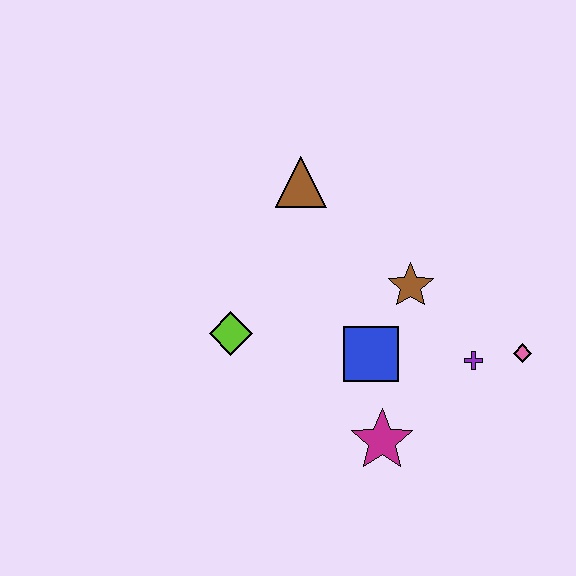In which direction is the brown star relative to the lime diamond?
The brown star is to the right of the lime diamond.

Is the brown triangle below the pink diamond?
No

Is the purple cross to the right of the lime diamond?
Yes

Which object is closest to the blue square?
The brown star is closest to the blue square.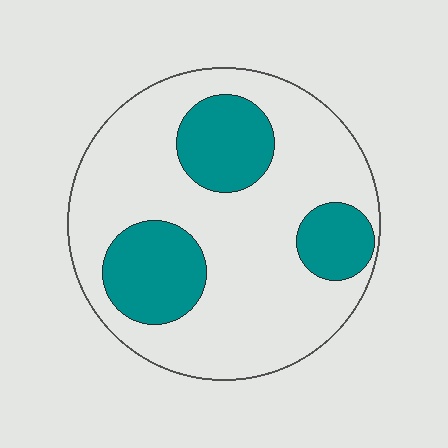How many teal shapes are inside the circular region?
3.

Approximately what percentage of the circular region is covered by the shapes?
Approximately 25%.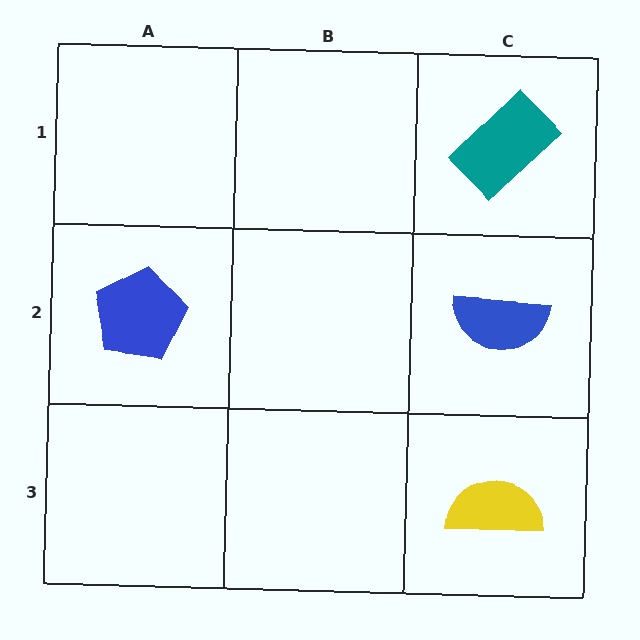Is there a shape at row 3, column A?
No, that cell is empty.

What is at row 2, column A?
A blue pentagon.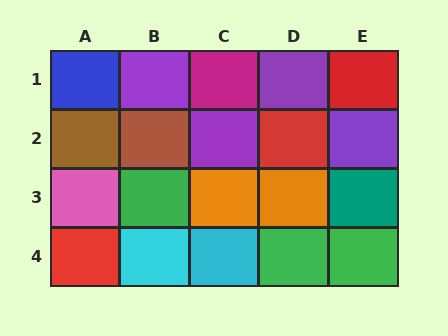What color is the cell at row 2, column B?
Brown.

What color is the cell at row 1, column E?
Red.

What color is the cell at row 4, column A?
Red.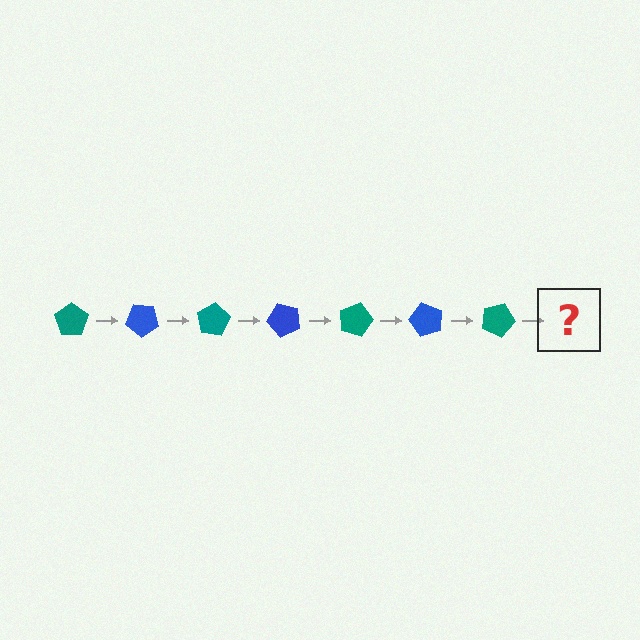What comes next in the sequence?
The next element should be a blue pentagon, rotated 280 degrees from the start.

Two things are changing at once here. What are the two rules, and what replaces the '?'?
The two rules are that it rotates 40 degrees each step and the color cycles through teal and blue. The '?' should be a blue pentagon, rotated 280 degrees from the start.